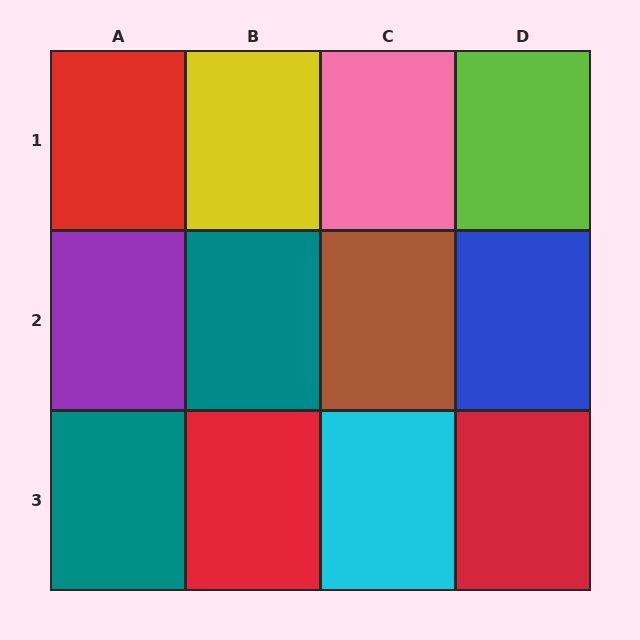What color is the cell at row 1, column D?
Lime.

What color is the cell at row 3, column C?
Cyan.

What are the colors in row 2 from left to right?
Purple, teal, brown, blue.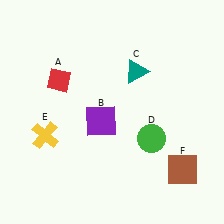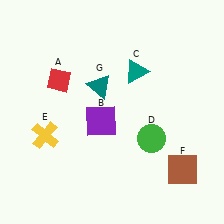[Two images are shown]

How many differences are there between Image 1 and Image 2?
There is 1 difference between the two images.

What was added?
A teal triangle (G) was added in Image 2.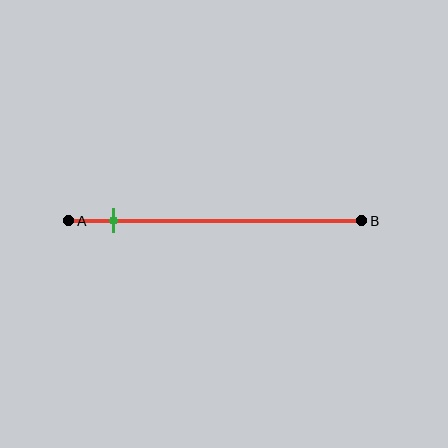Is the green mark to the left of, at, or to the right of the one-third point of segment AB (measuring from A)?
The green mark is to the left of the one-third point of segment AB.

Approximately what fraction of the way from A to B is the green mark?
The green mark is approximately 15% of the way from A to B.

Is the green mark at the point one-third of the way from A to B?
No, the mark is at about 15% from A, not at the 33% one-third point.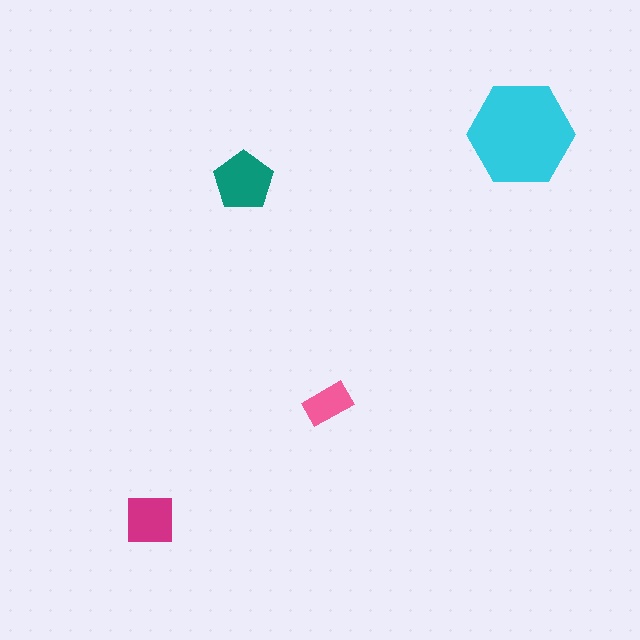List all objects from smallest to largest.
The pink rectangle, the magenta square, the teal pentagon, the cyan hexagon.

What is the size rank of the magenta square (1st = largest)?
3rd.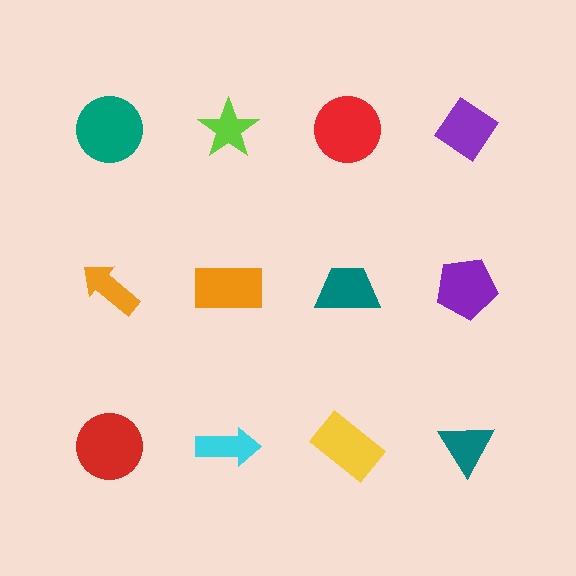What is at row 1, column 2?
A lime star.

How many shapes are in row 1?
4 shapes.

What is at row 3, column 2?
A cyan arrow.